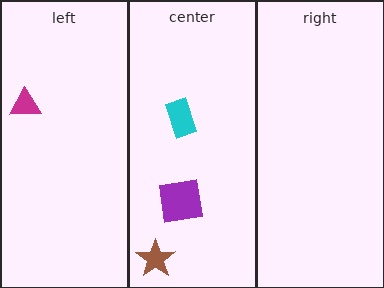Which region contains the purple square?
The center region.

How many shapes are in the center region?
3.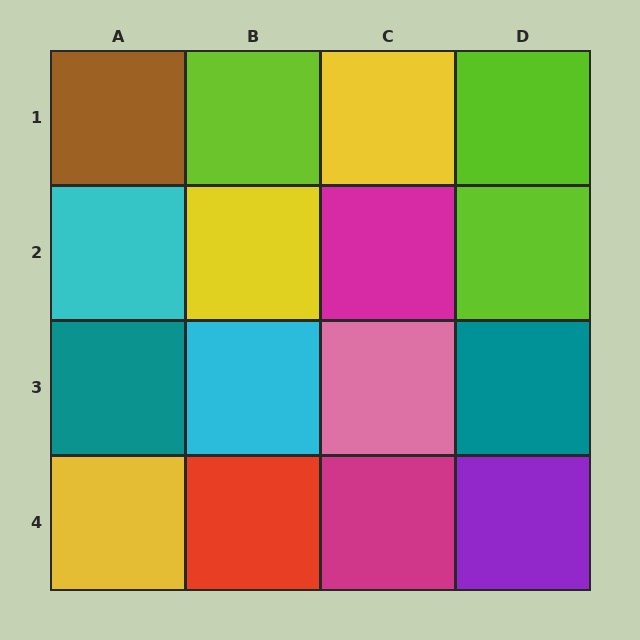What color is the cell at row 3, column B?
Cyan.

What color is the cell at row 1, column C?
Yellow.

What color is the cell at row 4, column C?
Magenta.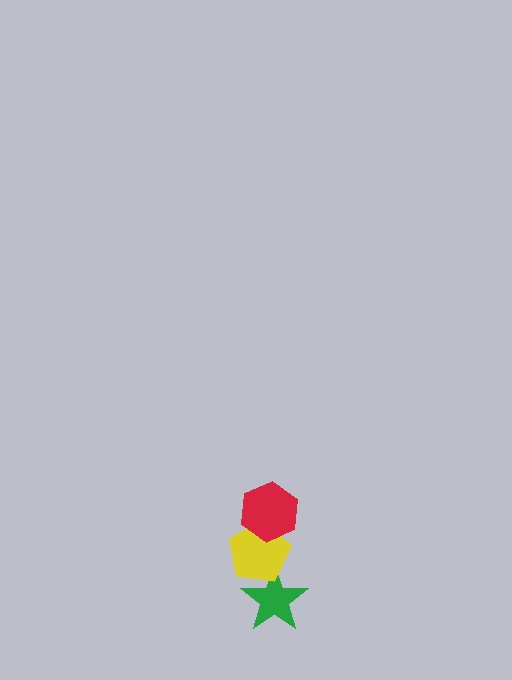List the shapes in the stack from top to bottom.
From top to bottom: the red hexagon, the yellow pentagon, the green star.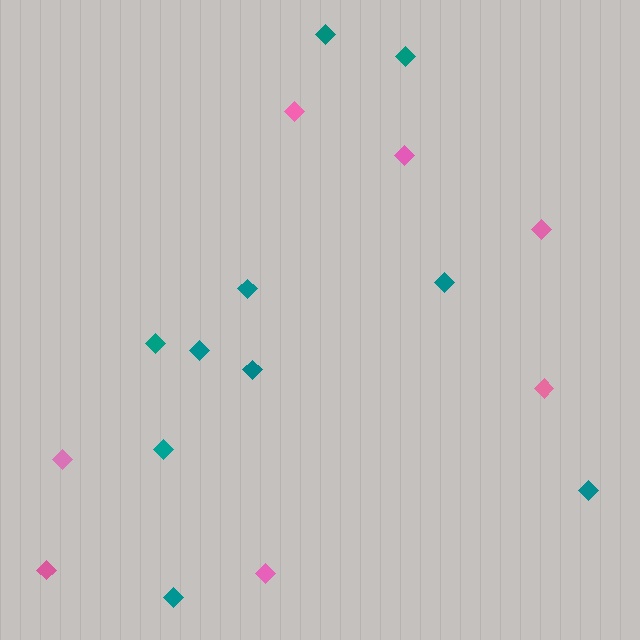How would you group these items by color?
There are 2 groups: one group of teal diamonds (10) and one group of pink diamonds (7).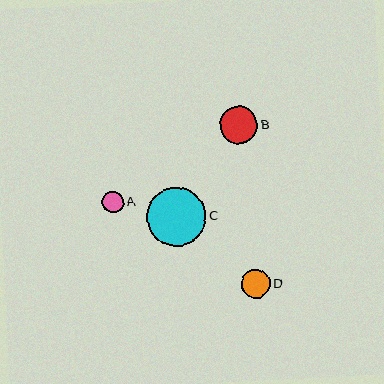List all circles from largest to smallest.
From largest to smallest: C, B, D, A.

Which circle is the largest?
Circle C is the largest with a size of approximately 59 pixels.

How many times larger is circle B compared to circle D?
Circle B is approximately 1.3 times the size of circle D.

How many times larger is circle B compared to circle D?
Circle B is approximately 1.3 times the size of circle D.